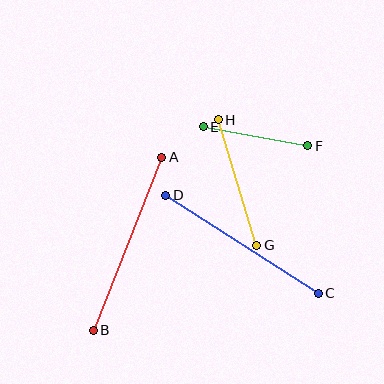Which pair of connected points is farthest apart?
Points A and B are farthest apart.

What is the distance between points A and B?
The distance is approximately 186 pixels.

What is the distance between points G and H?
The distance is approximately 131 pixels.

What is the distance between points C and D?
The distance is approximately 181 pixels.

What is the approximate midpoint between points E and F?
The midpoint is at approximately (255, 136) pixels.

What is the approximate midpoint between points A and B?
The midpoint is at approximately (127, 244) pixels.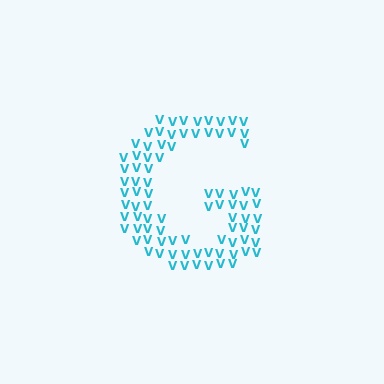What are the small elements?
The small elements are letter V's.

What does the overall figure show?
The overall figure shows the letter G.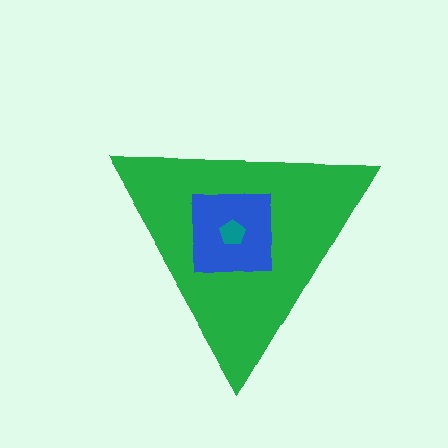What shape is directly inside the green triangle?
The blue square.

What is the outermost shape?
The green triangle.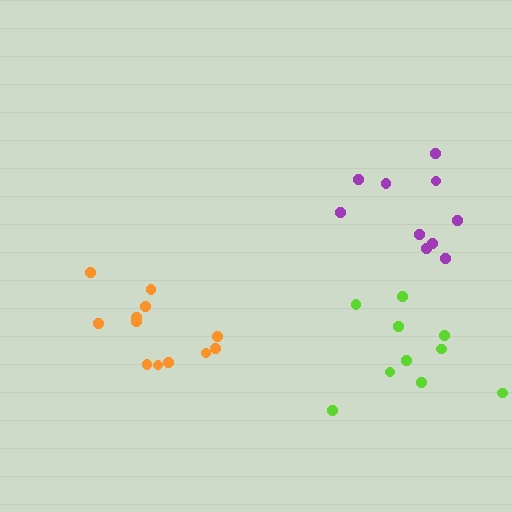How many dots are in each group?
Group 1: 12 dots, Group 2: 10 dots, Group 3: 10 dots (32 total).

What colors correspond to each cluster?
The clusters are colored: orange, lime, purple.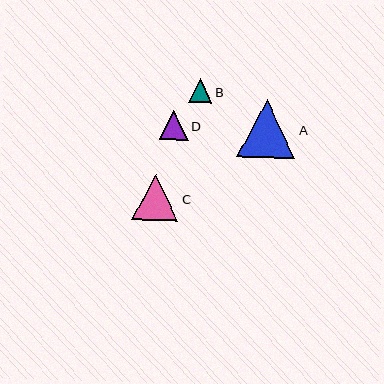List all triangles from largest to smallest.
From largest to smallest: A, C, D, B.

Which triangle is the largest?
Triangle A is the largest with a size of approximately 59 pixels.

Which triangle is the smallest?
Triangle B is the smallest with a size of approximately 23 pixels.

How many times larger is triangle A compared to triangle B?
Triangle A is approximately 2.5 times the size of triangle B.